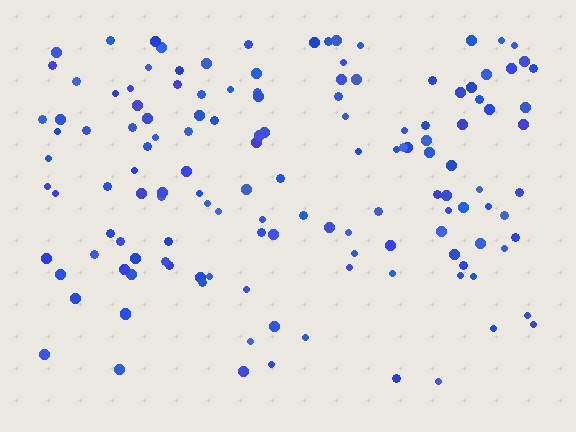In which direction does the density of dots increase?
From bottom to top, with the top side densest.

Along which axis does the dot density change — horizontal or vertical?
Vertical.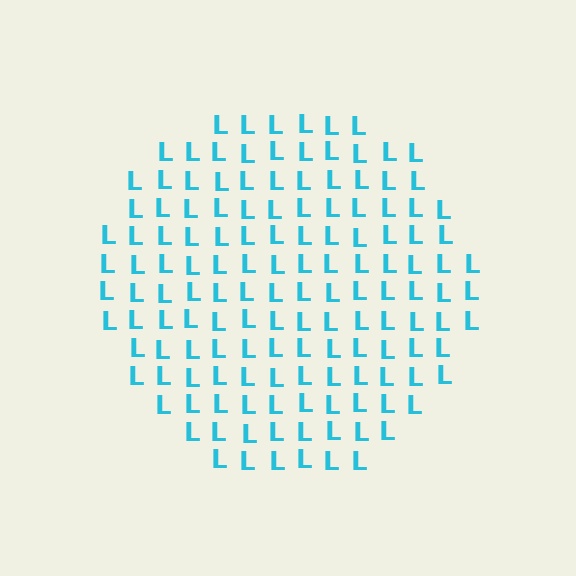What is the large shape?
The large shape is a circle.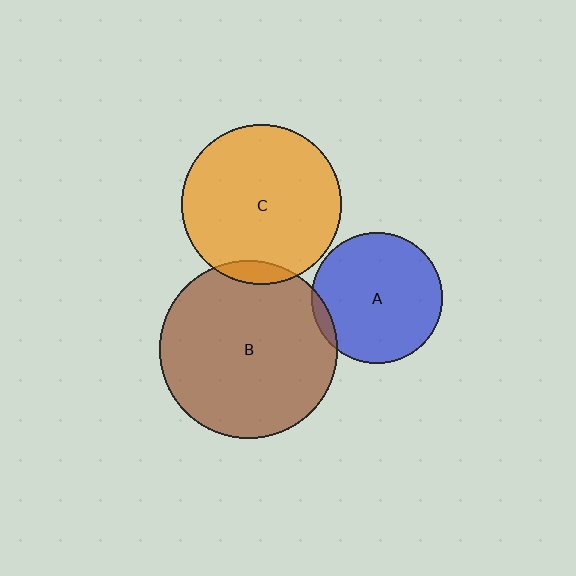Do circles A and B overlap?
Yes.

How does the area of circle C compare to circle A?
Approximately 1.5 times.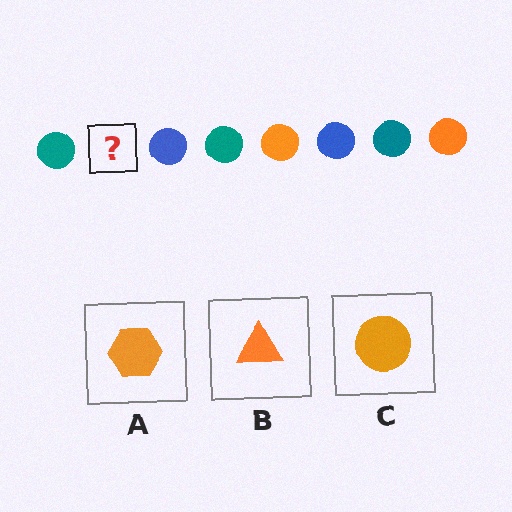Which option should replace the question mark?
Option C.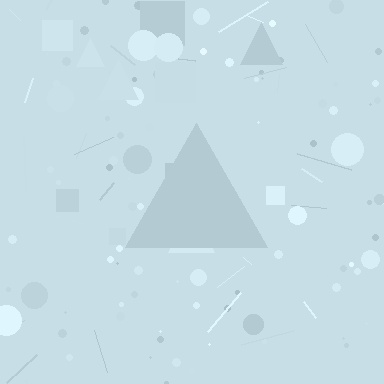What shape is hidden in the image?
A triangle is hidden in the image.